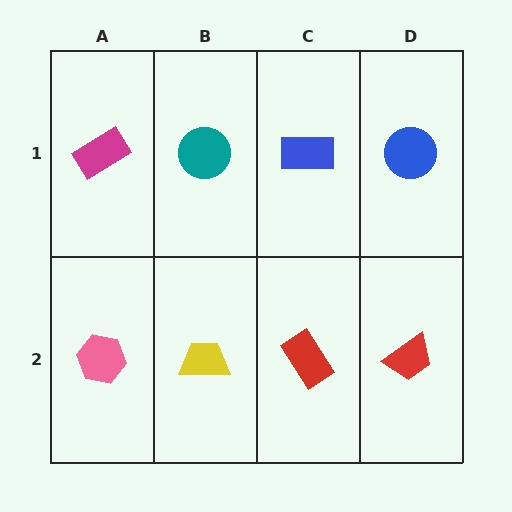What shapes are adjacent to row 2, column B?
A teal circle (row 1, column B), a pink hexagon (row 2, column A), a red rectangle (row 2, column C).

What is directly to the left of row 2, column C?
A yellow trapezoid.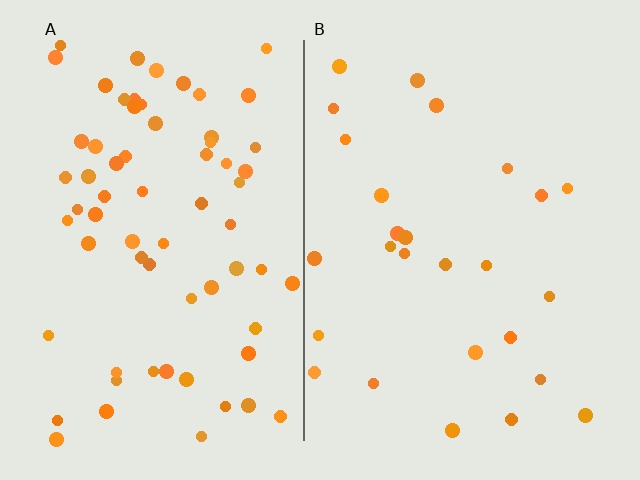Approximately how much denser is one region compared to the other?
Approximately 2.6× — region A over region B.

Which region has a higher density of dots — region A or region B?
A (the left).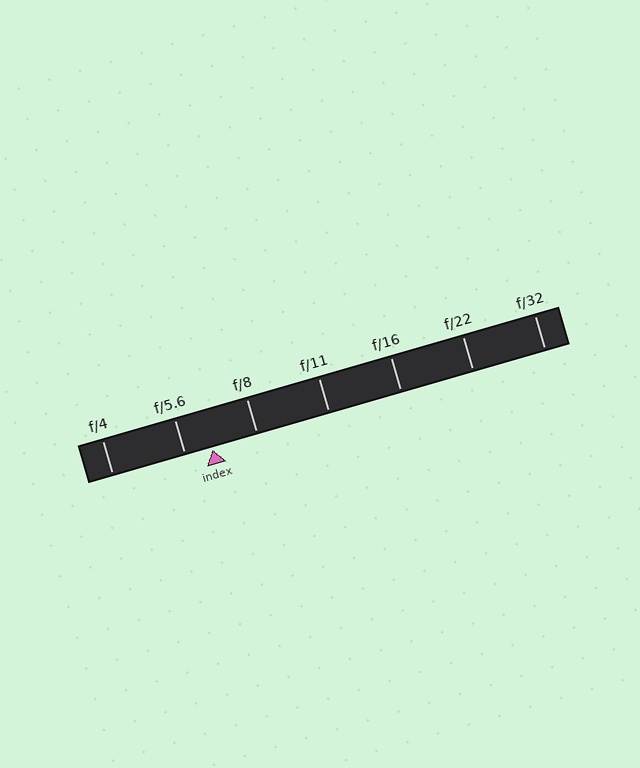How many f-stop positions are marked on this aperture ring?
There are 7 f-stop positions marked.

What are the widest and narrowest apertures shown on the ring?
The widest aperture shown is f/4 and the narrowest is f/32.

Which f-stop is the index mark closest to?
The index mark is closest to f/5.6.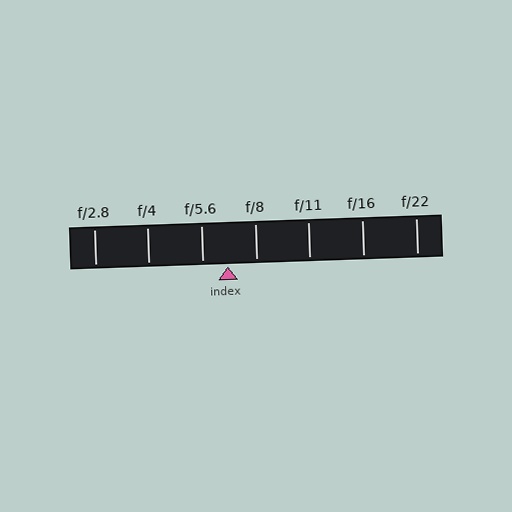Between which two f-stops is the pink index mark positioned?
The index mark is between f/5.6 and f/8.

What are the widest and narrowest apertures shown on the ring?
The widest aperture shown is f/2.8 and the narrowest is f/22.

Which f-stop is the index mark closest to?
The index mark is closest to f/5.6.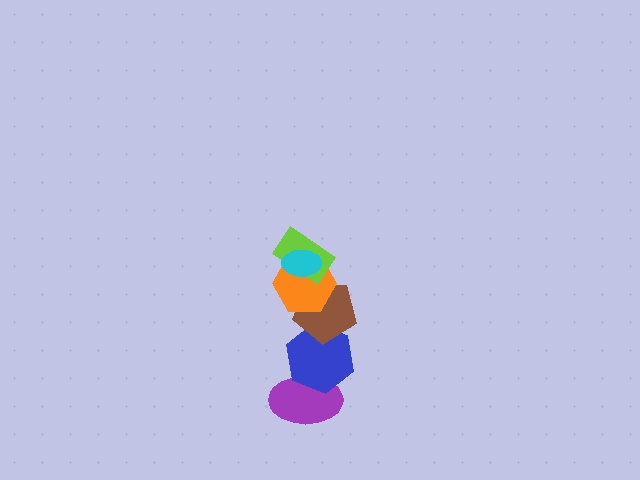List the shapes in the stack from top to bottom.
From top to bottom: the cyan ellipse, the lime rectangle, the orange hexagon, the brown pentagon, the blue hexagon, the purple ellipse.